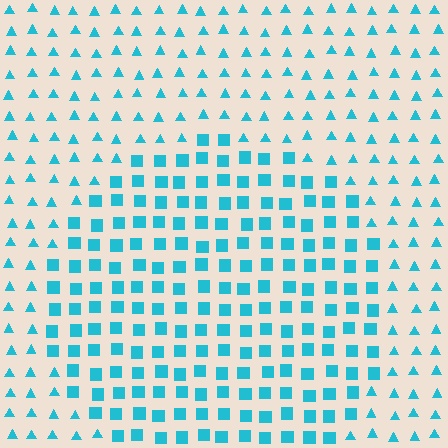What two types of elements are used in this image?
The image uses squares inside the circle region and triangles outside it.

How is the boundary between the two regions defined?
The boundary is defined by a change in element shape: squares inside vs. triangles outside. All elements share the same color and spacing.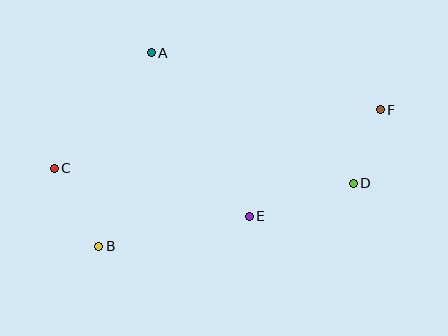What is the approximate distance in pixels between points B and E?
The distance between B and E is approximately 153 pixels.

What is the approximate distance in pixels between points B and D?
The distance between B and D is approximately 262 pixels.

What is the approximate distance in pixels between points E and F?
The distance between E and F is approximately 169 pixels.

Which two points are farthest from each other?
Points C and F are farthest from each other.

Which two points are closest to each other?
Points D and F are closest to each other.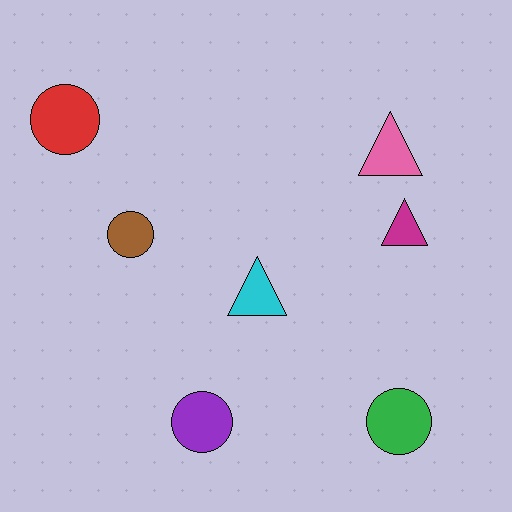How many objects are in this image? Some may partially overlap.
There are 7 objects.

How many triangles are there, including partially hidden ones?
There are 3 triangles.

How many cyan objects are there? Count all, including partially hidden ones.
There is 1 cyan object.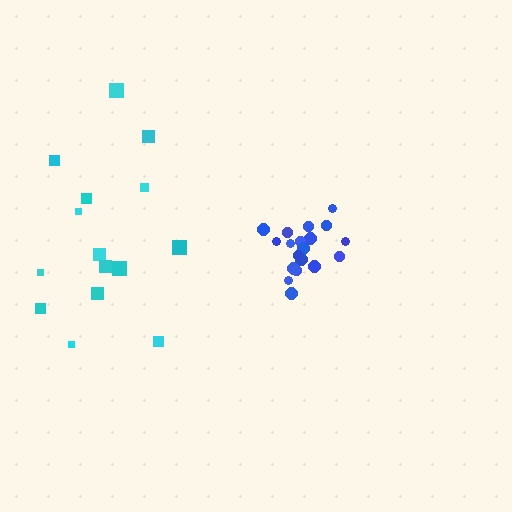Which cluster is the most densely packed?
Blue.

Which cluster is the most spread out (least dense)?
Cyan.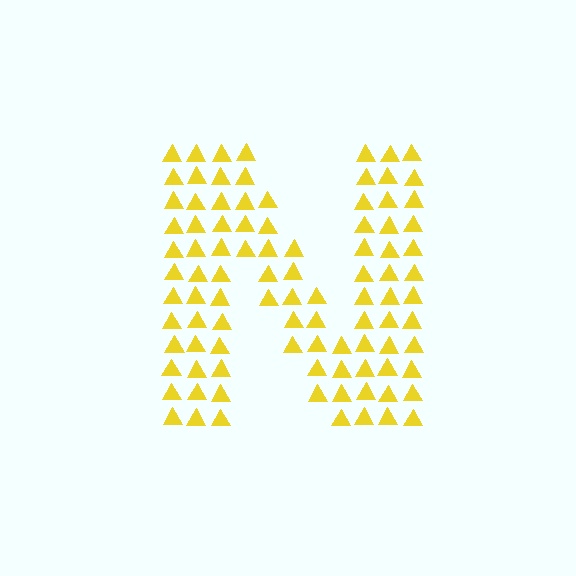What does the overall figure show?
The overall figure shows the letter N.